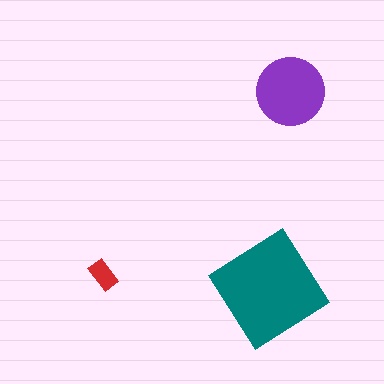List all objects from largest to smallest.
The teal diamond, the purple circle, the red rectangle.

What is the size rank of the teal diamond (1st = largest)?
1st.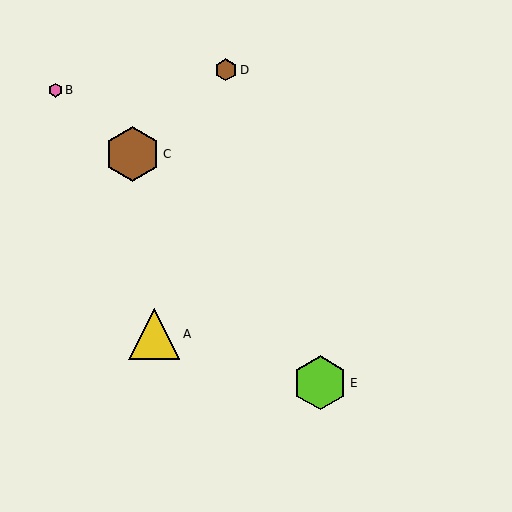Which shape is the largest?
The brown hexagon (labeled C) is the largest.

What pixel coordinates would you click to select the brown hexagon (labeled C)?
Click at (133, 154) to select the brown hexagon C.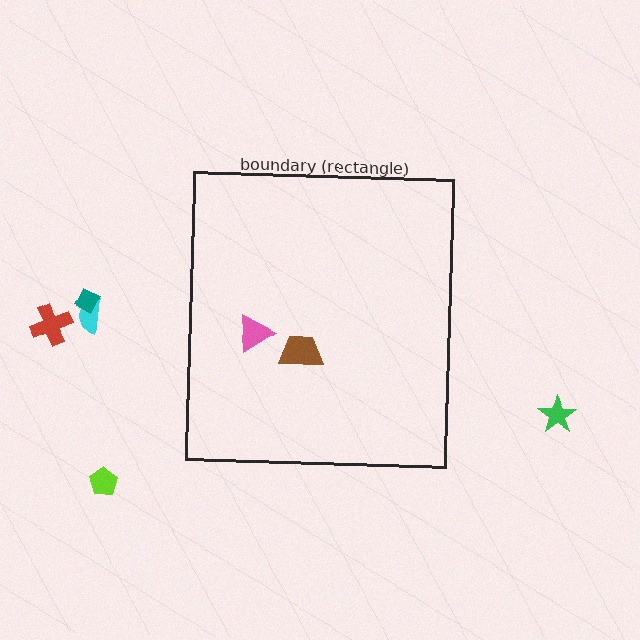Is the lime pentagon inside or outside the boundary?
Outside.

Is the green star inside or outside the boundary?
Outside.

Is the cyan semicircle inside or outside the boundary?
Outside.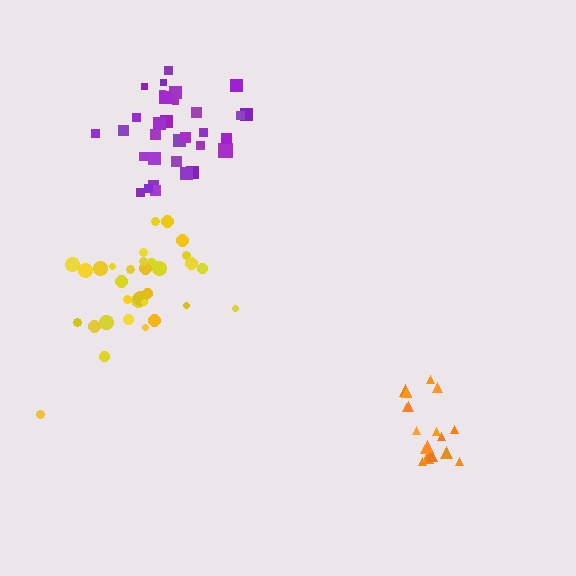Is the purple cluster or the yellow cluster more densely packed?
Purple.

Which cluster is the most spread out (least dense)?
Yellow.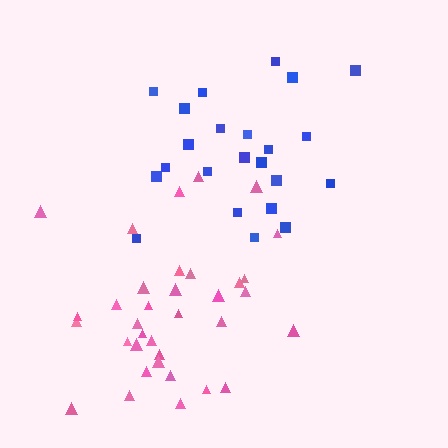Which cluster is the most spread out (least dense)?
Blue.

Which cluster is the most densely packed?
Pink.